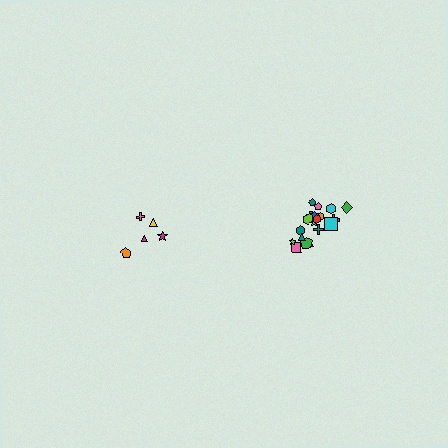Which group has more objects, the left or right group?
The right group.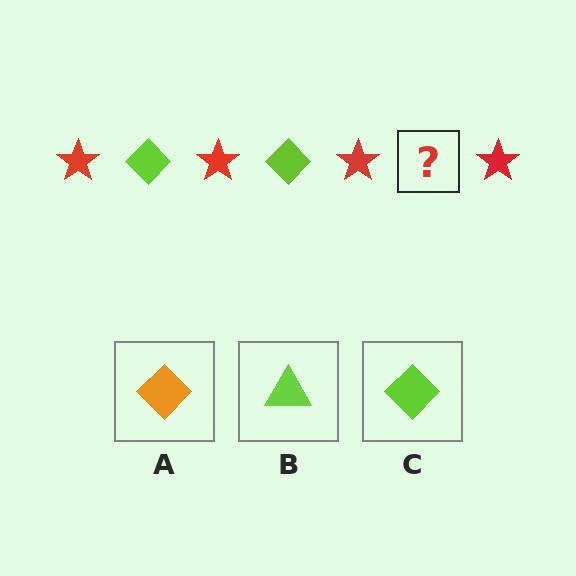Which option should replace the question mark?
Option C.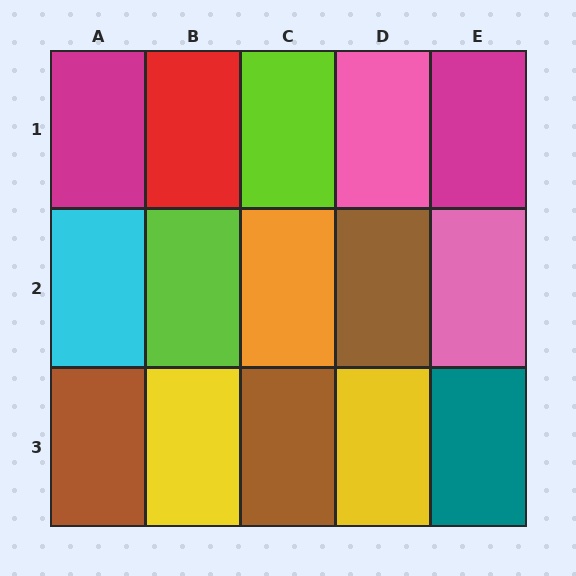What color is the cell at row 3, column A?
Brown.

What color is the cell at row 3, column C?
Brown.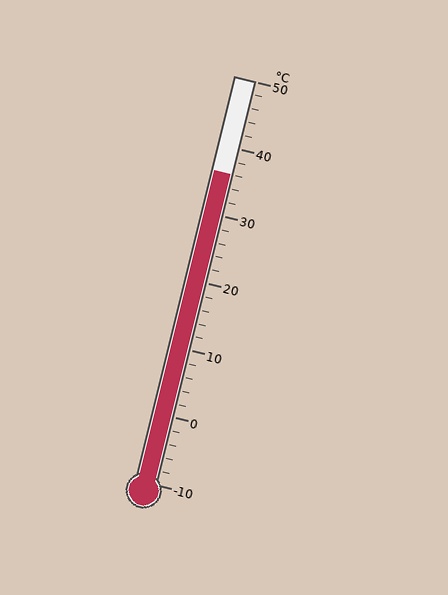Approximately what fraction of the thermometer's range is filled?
The thermometer is filled to approximately 75% of its range.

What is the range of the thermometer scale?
The thermometer scale ranges from -10°C to 50°C.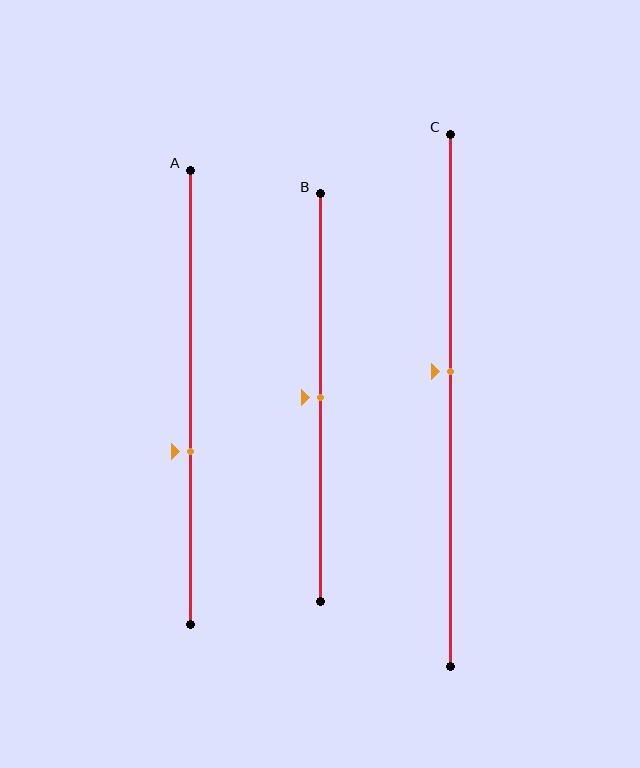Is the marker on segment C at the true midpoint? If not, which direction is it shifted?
No, the marker on segment C is shifted upward by about 5% of the segment length.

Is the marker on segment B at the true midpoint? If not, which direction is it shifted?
Yes, the marker on segment B is at the true midpoint.